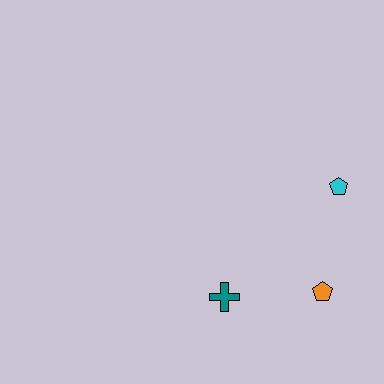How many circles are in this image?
There are no circles.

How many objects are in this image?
There are 3 objects.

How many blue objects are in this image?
There are no blue objects.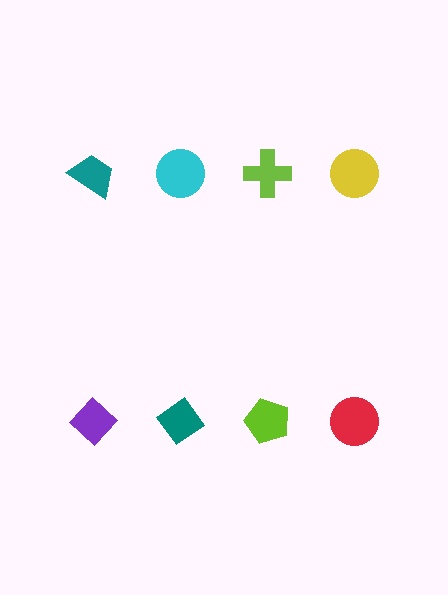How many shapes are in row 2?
4 shapes.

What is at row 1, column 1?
A teal trapezoid.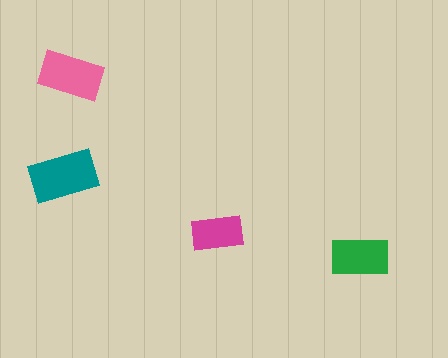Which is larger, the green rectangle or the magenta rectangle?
The green one.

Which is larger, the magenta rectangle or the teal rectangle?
The teal one.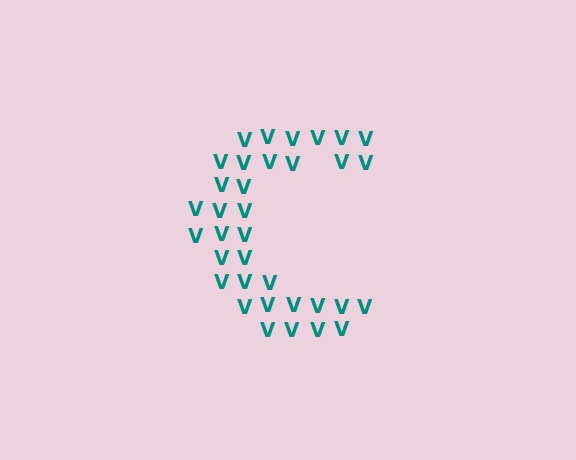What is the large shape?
The large shape is the letter C.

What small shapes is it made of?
It is made of small letter V's.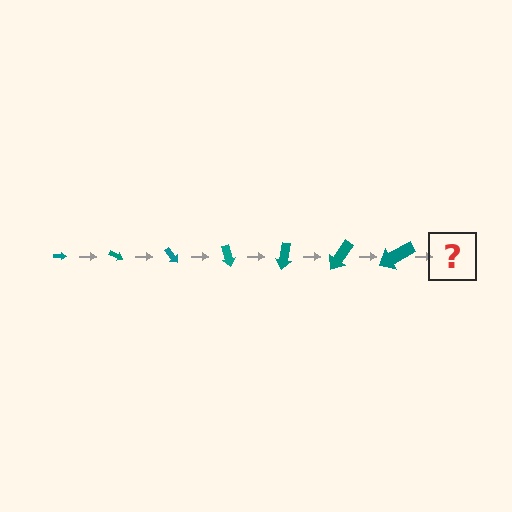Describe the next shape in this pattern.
It should be an arrow, larger than the previous one and rotated 175 degrees from the start.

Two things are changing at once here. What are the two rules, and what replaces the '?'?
The two rules are that the arrow grows larger each step and it rotates 25 degrees each step. The '?' should be an arrow, larger than the previous one and rotated 175 degrees from the start.